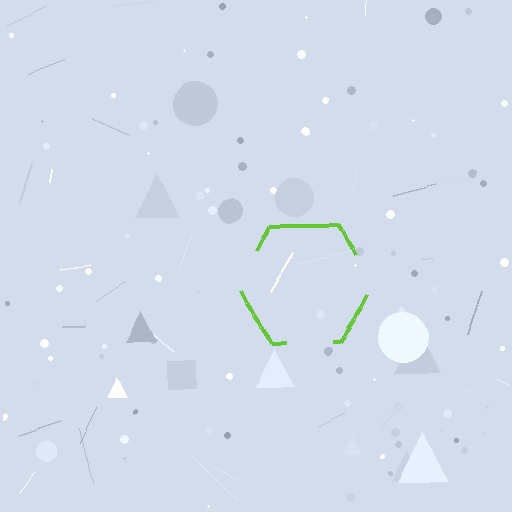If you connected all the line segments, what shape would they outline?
They would outline a hexagon.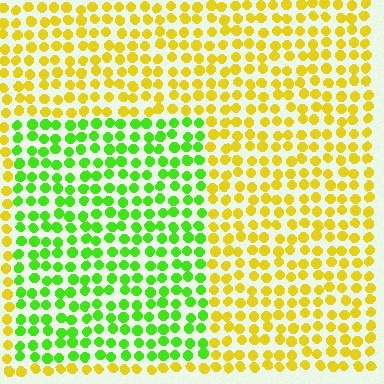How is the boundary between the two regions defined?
The boundary is defined purely by a slight shift in hue (about 55 degrees). Spacing, size, and orientation are identical on both sides.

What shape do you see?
I see a rectangle.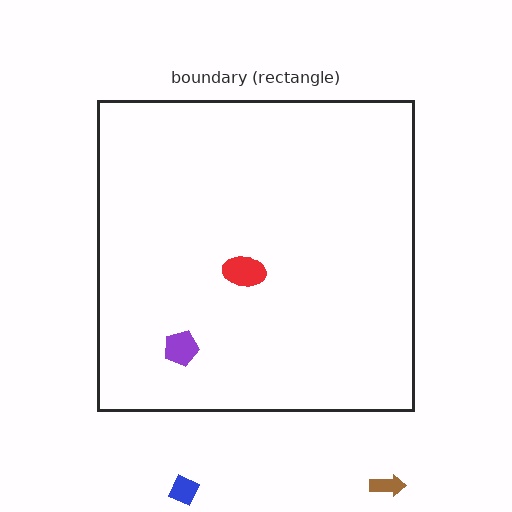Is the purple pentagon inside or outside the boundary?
Inside.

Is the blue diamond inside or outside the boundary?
Outside.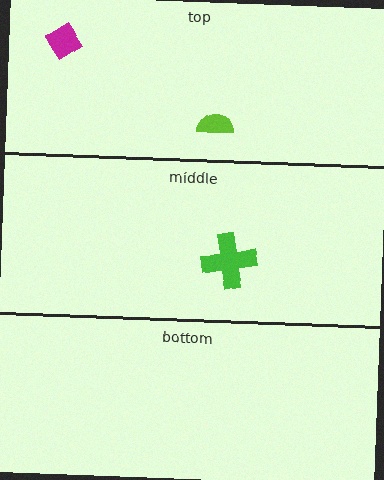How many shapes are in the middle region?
1.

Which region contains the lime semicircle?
The top region.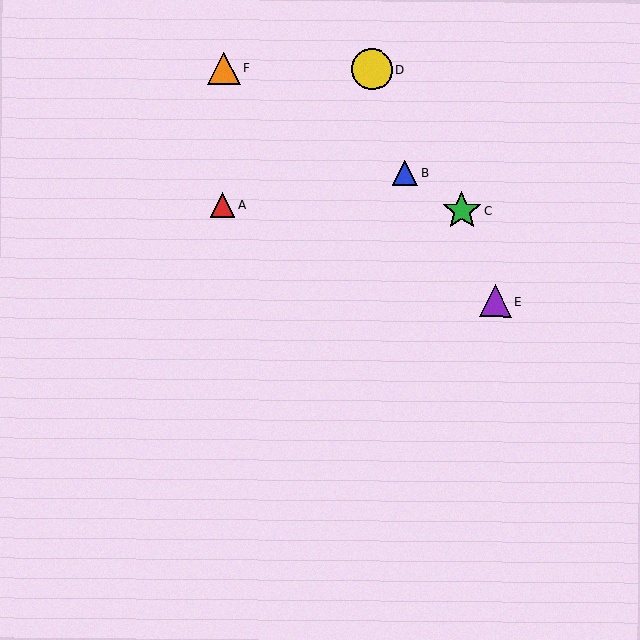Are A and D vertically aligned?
No, A is at x≈223 and D is at x≈372.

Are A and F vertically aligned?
Yes, both are at x≈223.